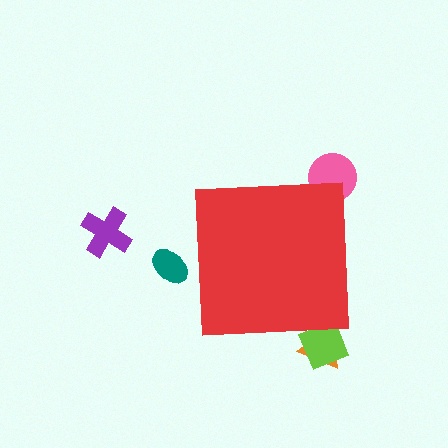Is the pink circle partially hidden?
Yes, the pink circle is partially hidden behind the red square.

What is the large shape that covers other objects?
A red square.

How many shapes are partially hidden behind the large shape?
4 shapes are partially hidden.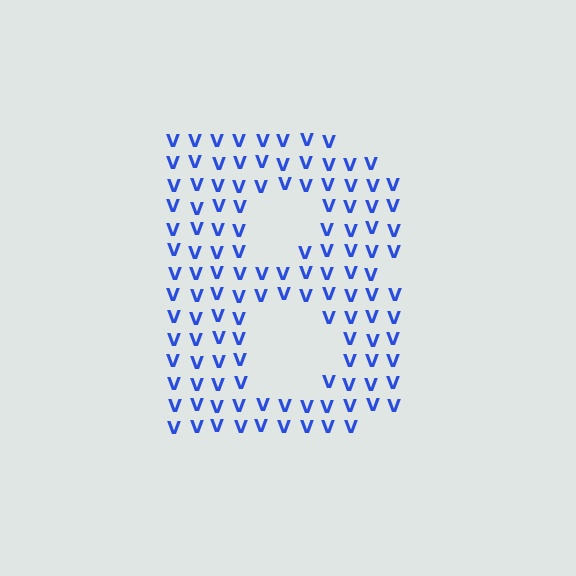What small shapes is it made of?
It is made of small letter V's.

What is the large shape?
The large shape is the letter B.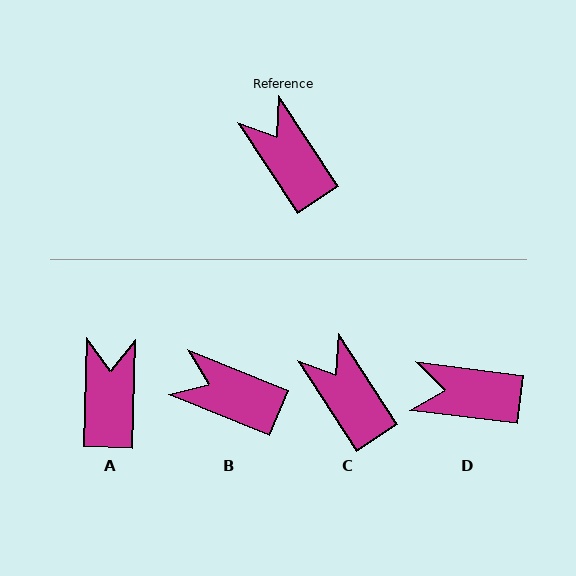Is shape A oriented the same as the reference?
No, it is off by about 35 degrees.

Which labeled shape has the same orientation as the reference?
C.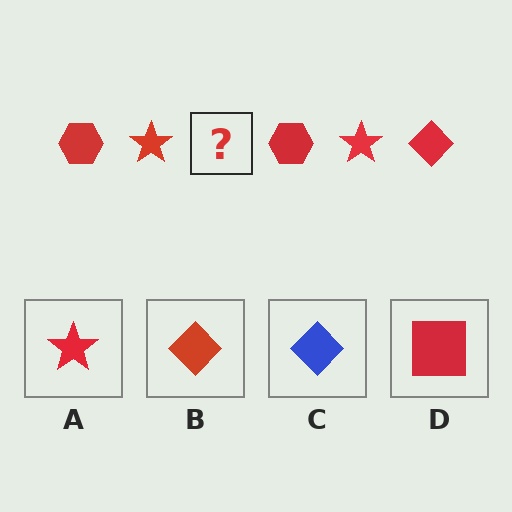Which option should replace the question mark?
Option B.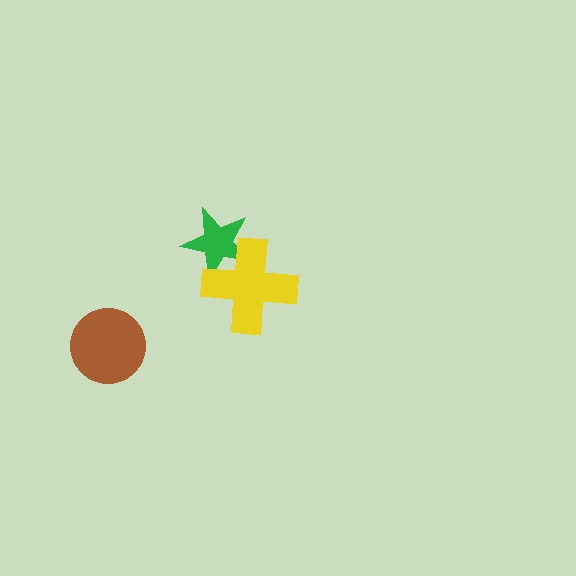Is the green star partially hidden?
Yes, it is partially covered by another shape.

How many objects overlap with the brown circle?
0 objects overlap with the brown circle.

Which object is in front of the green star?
The yellow cross is in front of the green star.